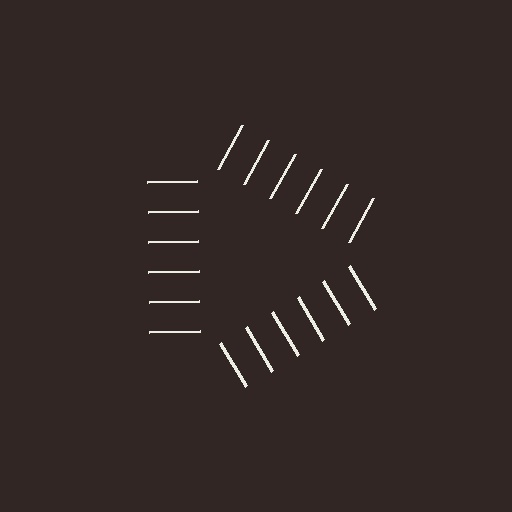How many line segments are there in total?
18 — 6 along each of the 3 edges.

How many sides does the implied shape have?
3 sides — the line-ends trace a triangle.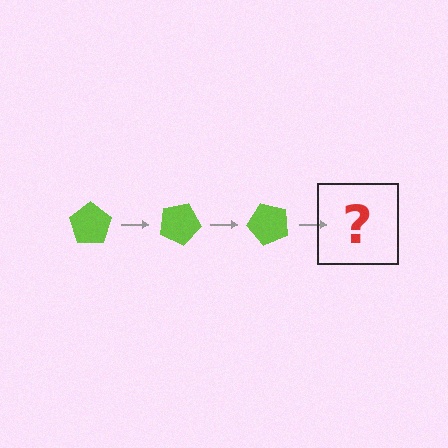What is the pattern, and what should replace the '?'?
The pattern is that the pentagon rotates 25 degrees each step. The '?' should be a lime pentagon rotated 75 degrees.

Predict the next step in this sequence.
The next step is a lime pentagon rotated 75 degrees.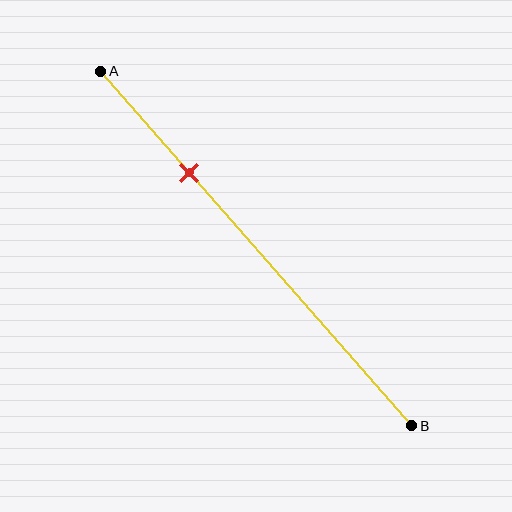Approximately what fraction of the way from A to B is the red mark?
The red mark is approximately 30% of the way from A to B.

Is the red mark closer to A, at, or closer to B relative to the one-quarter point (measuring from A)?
The red mark is closer to point B than the one-quarter point of segment AB.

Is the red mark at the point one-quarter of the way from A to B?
No, the mark is at about 30% from A, not at the 25% one-quarter point.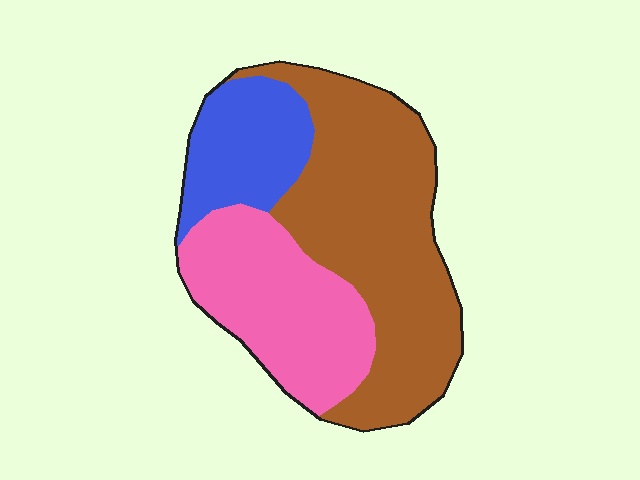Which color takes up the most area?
Brown, at roughly 50%.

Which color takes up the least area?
Blue, at roughly 20%.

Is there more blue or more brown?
Brown.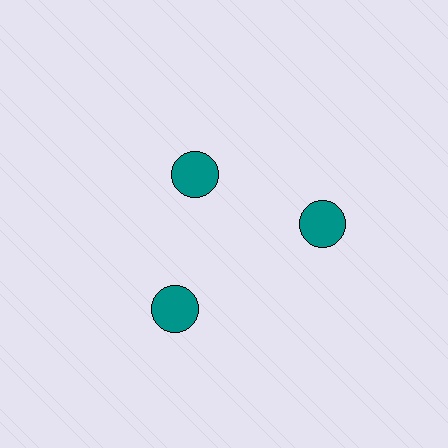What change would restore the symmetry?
The symmetry would be restored by moving it outward, back onto the ring so that all 3 circles sit at equal angles and equal distance from the center.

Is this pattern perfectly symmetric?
No. The 3 teal circles are arranged in a ring, but one element near the 11 o'clock position is pulled inward toward the center, breaking the 3-fold rotational symmetry.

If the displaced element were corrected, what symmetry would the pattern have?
It would have 3-fold rotational symmetry — the pattern would map onto itself every 120 degrees.